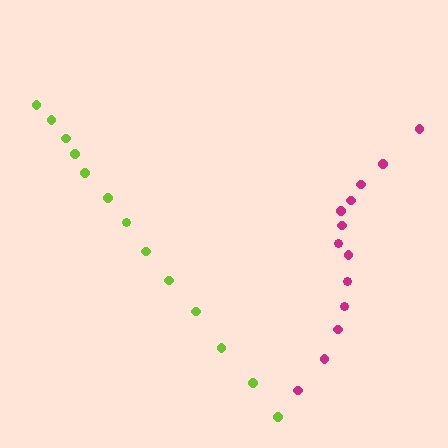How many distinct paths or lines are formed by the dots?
There are 2 distinct paths.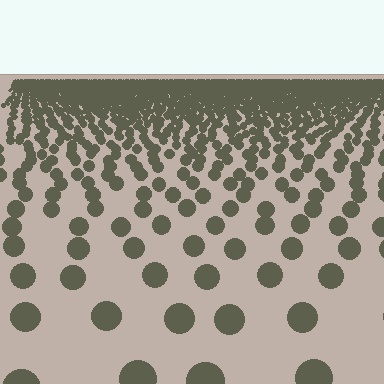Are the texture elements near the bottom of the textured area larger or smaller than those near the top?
Larger. Near the bottom, elements are closer to the viewer and appear at a bigger on-screen size.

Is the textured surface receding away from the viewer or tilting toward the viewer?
The surface is receding away from the viewer. Texture elements get smaller and denser toward the top.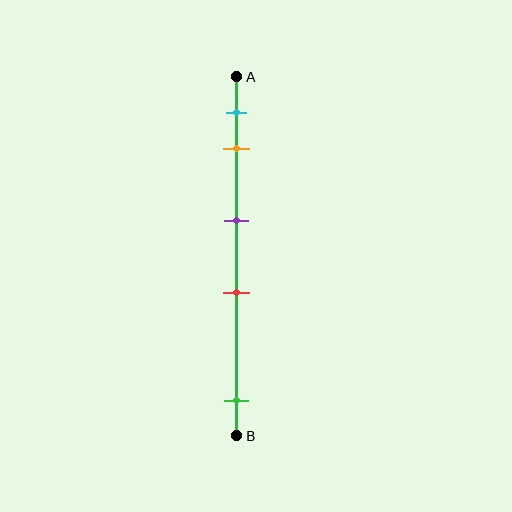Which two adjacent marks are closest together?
The cyan and orange marks are the closest adjacent pair.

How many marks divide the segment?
There are 5 marks dividing the segment.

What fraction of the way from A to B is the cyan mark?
The cyan mark is approximately 10% (0.1) of the way from A to B.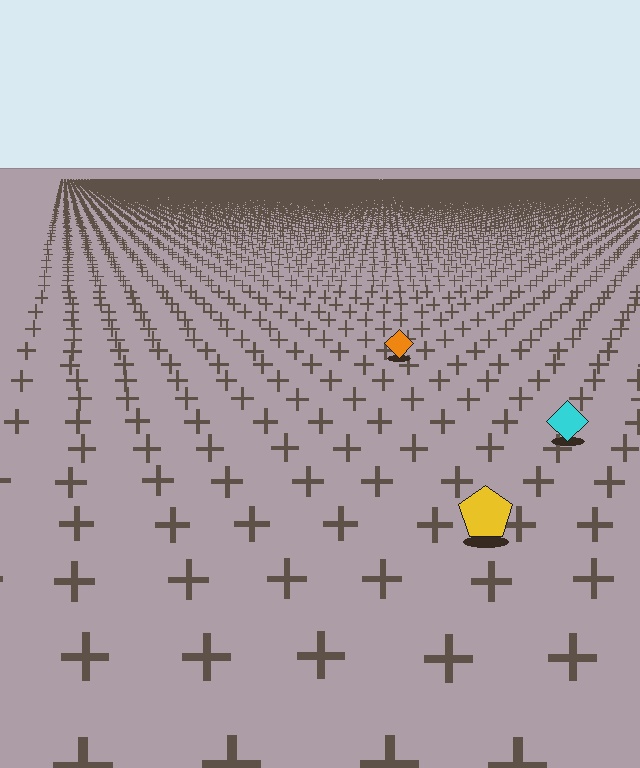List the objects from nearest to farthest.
From nearest to farthest: the yellow pentagon, the cyan diamond, the orange diamond.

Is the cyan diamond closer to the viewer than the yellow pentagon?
No. The yellow pentagon is closer — you can tell from the texture gradient: the ground texture is coarser near it.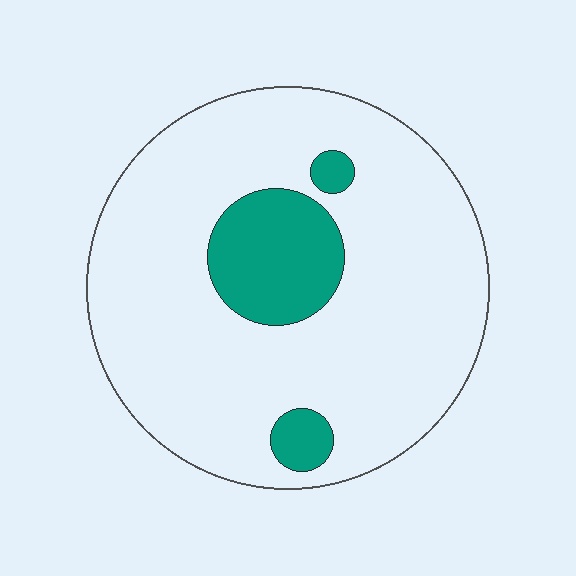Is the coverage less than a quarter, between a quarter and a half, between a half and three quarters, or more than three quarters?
Less than a quarter.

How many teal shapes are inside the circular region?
3.